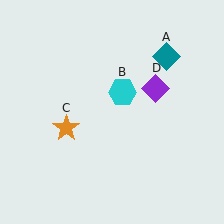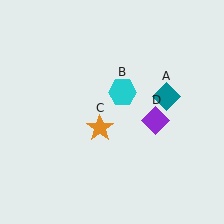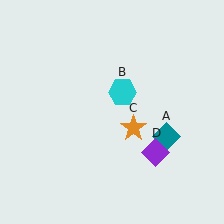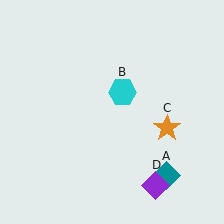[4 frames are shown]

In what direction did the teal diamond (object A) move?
The teal diamond (object A) moved down.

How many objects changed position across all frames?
3 objects changed position: teal diamond (object A), orange star (object C), purple diamond (object D).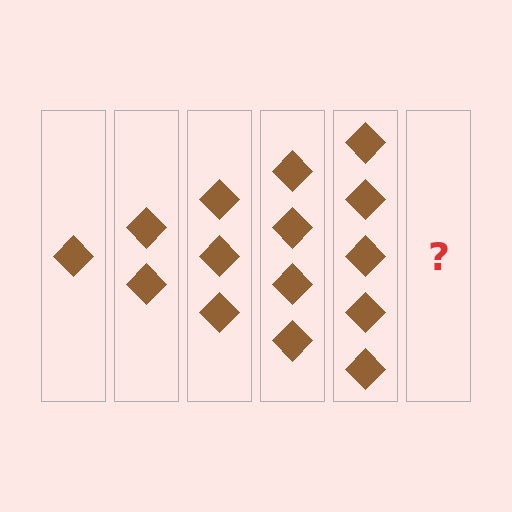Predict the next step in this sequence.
The next step is 6 diamonds.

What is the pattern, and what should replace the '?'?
The pattern is that each step adds one more diamond. The '?' should be 6 diamonds.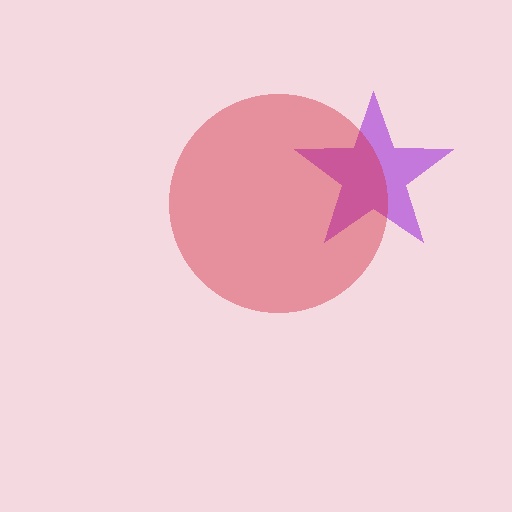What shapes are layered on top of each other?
The layered shapes are: a purple star, a red circle.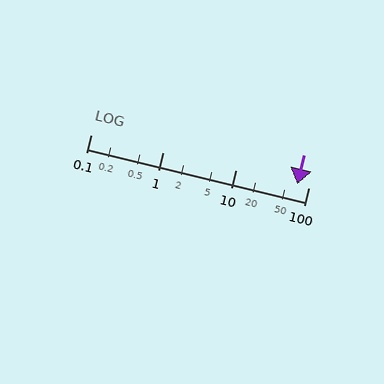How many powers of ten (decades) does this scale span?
The scale spans 3 decades, from 0.1 to 100.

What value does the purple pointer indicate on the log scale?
The pointer indicates approximately 70.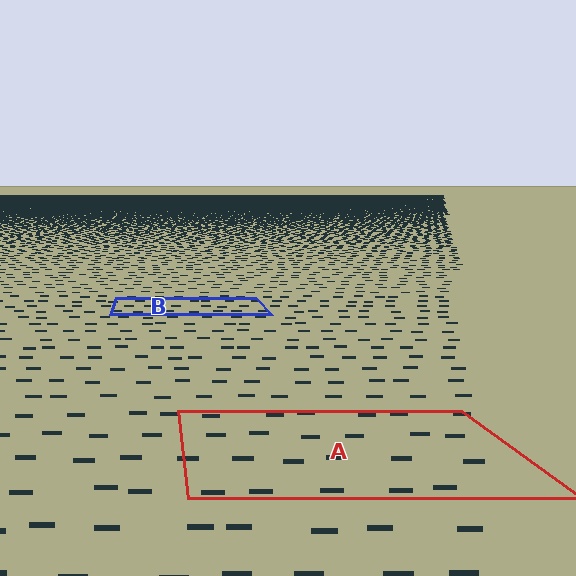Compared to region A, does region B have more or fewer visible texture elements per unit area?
Region B has more texture elements per unit area — they are packed more densely because it is farther away.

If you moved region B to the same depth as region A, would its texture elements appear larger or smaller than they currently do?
They would appear larger. At a closer depth, the same texture elements are projected at a bigger on-screen size.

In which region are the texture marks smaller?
The texture marks are smaller in region B, because it is farther away.